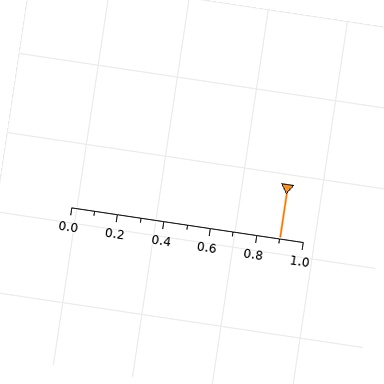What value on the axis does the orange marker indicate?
The marker indicates approximately 0.9.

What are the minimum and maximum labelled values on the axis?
The axis runs from 0.0 to 1.0.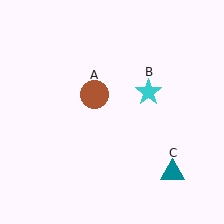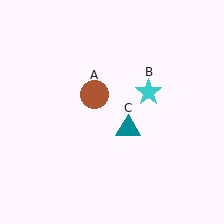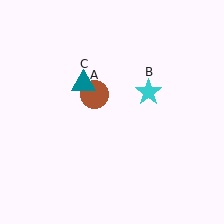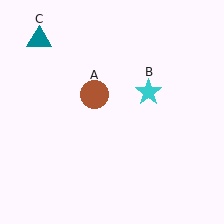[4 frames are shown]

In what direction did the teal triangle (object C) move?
The teal triangle (object C) moved up and to the left.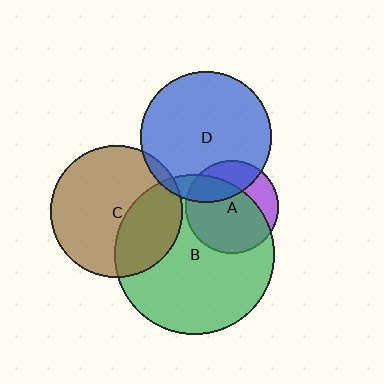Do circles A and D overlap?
Yes.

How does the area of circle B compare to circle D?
Approximately 1.5 times.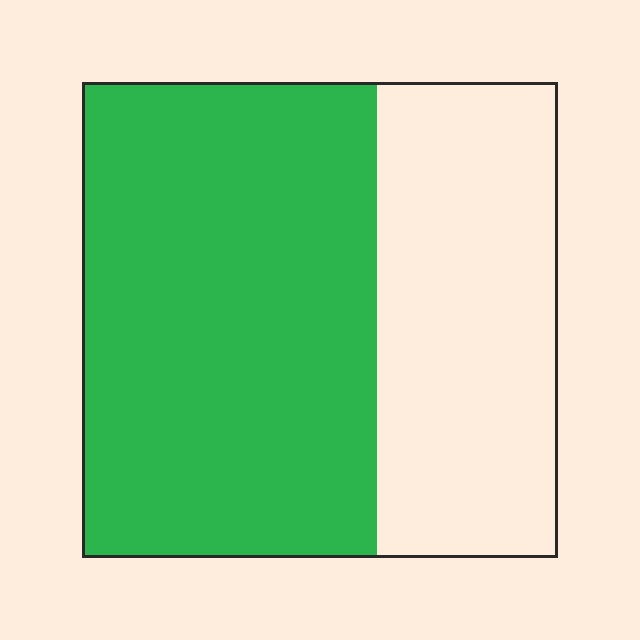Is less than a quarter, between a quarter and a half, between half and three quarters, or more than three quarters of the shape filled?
Between half and three quarters.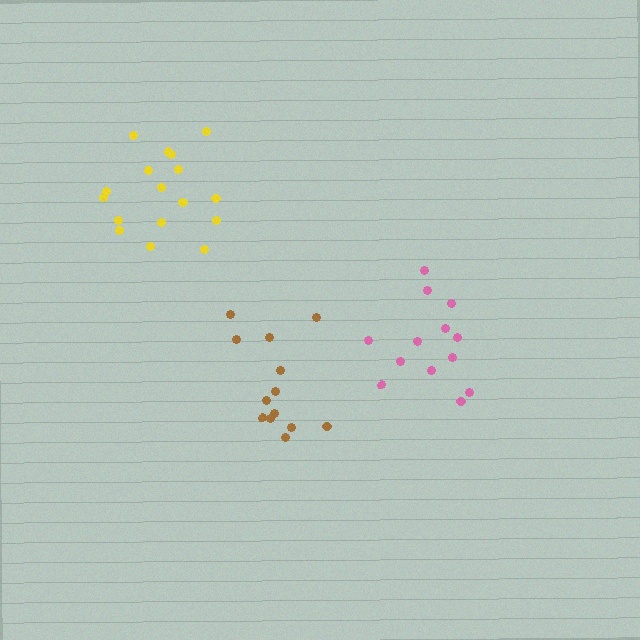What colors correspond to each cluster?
The clusters are colored: yellow, pink, brown.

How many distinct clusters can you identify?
There are 3 distinct clusters.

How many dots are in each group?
Group 1: 17 dots, Group 2: 13 dots, Group 3: 13 dots (43 total).